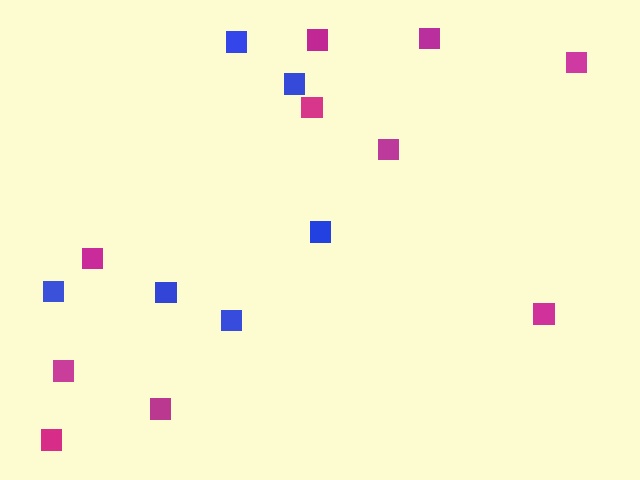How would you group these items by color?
There are 2 groups: one group of magenta squares (10) and one group of blue squares (6).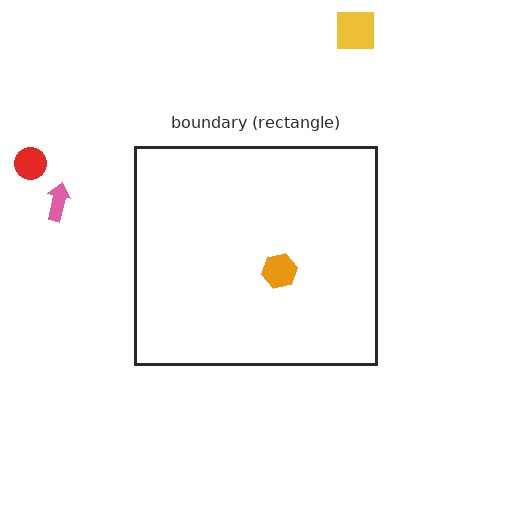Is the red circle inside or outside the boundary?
Outside.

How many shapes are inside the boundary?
1 inside, 3 outside.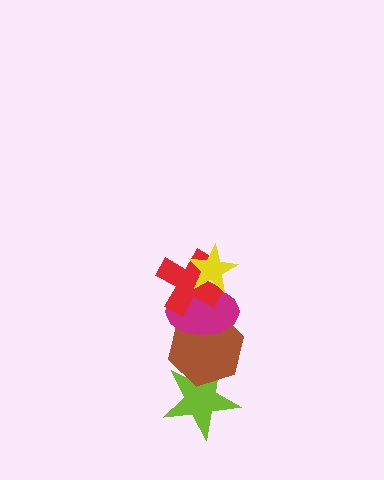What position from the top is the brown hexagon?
The brown hexagon is 4th from the top.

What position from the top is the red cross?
The red cross is 2nd from the top.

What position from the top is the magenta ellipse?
The magenta ellipse is 3rd from the top.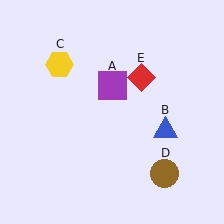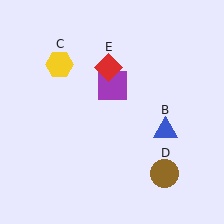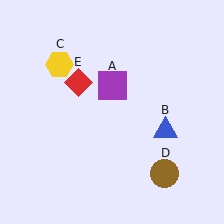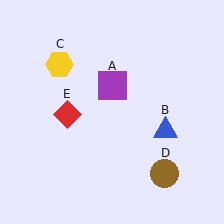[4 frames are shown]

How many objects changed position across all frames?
1 object changed position: red diamond (object E).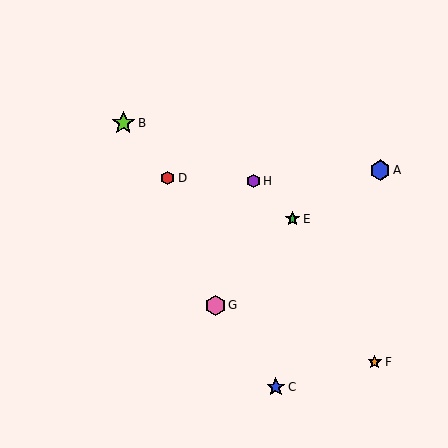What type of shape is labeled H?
Shape H is a purple hexagon.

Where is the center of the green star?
The center of the green star is at (293, 219).